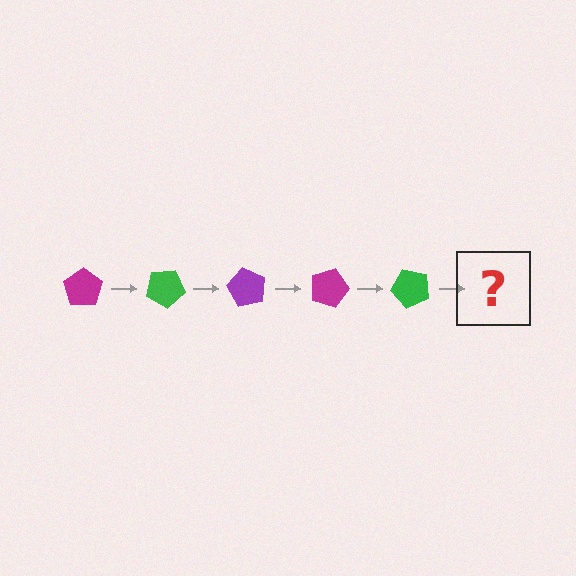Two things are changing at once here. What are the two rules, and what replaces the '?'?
The two rules are that it rotates 30 degrees each step and the color cycles through magenta, green, and purple. The '?' should be a purple pentagon, rotated 150 degrees from the start.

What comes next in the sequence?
The next element should be a purple pentagon, rotated 150 degrees from the start.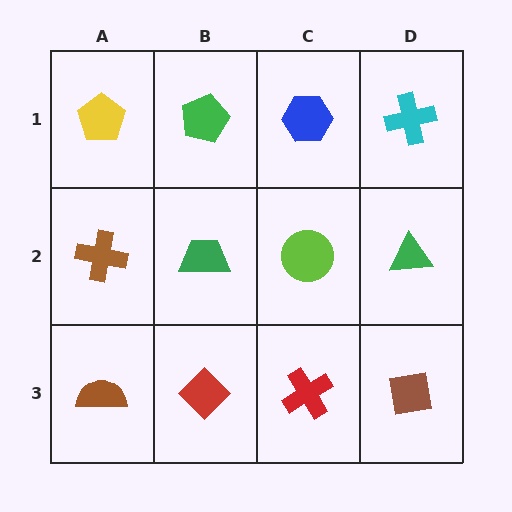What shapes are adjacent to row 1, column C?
A lime circle (row 2, column C), a green pentagon (row 1, column B), a cyan cross (row 1, column D).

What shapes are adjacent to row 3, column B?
A green trapezoid (row 2, column B), a brown semicircle (row 3, column A), a red cross (row 3, column C).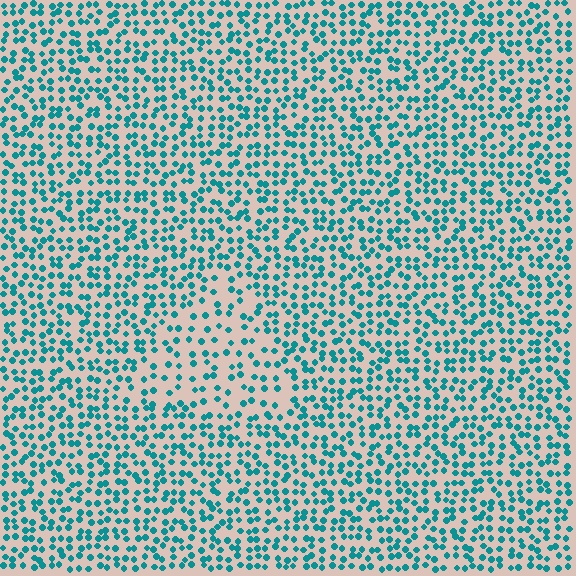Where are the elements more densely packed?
The elements are more densely packed outside the triangle boundary.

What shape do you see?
I see a triangle.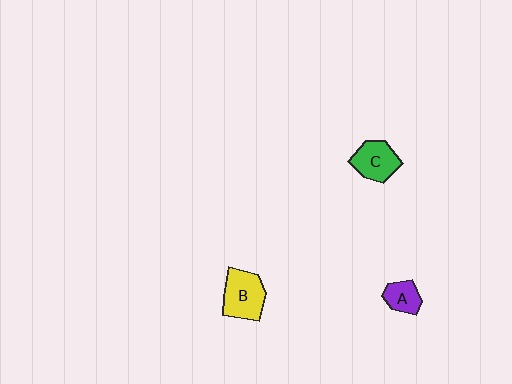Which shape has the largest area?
Shape B (yellow).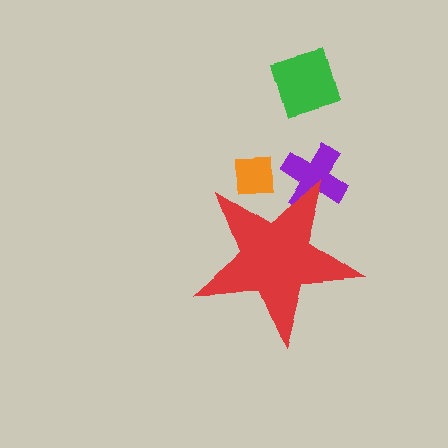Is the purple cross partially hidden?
Yes, the purple cross is partially hidden behind the red star.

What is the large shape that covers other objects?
A red star.